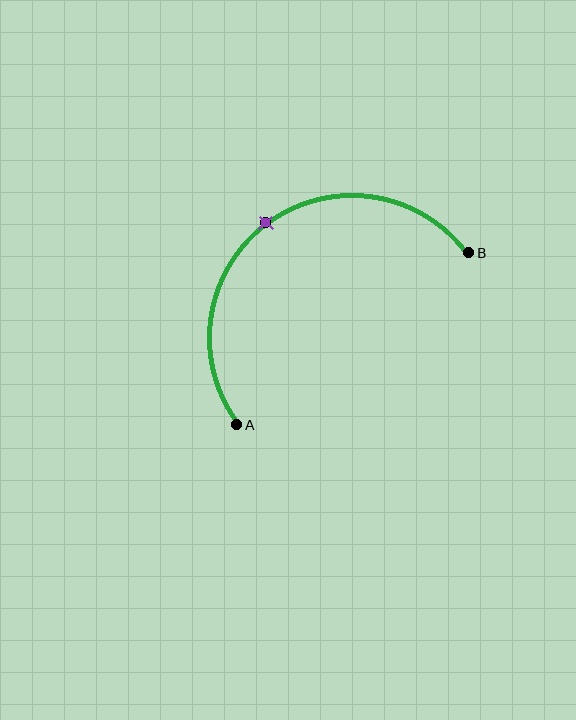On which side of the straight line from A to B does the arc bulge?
The arc bulges above and to the left of the straight line connecting A and B.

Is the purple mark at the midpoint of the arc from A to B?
Yes. The purple mark lies on the arc at equal arc-length from both A and B — it is the arc midpoint.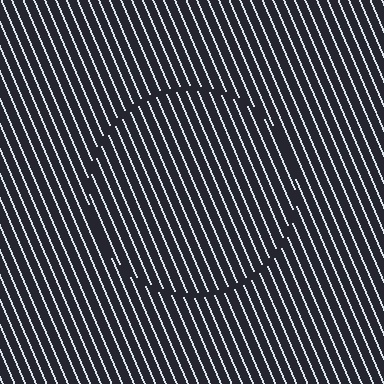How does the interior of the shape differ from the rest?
The interior of the shape contains the same grating, shifted by half a period — the contour is defined by the phase discontinuity where line-ends from the inner and outer gratings abut.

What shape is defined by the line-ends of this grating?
An illusory circle. The interior of the shape contains the same grating, shifted by half a period — the contour is defined by the phase discontinuity where line-ends from the inner and outer gratings abut.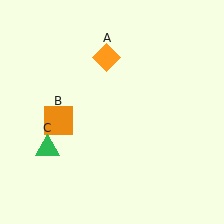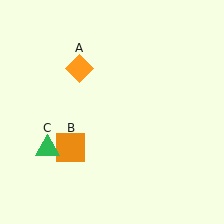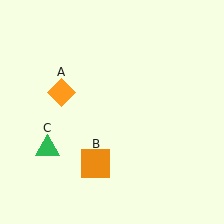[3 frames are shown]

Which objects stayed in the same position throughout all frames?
Green triangle (object C) remained stationary.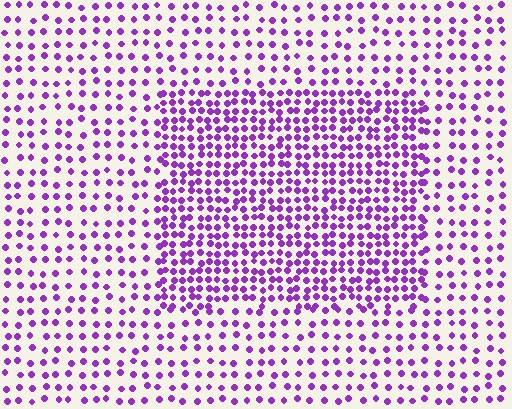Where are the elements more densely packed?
The elements are more densely packed inside the rectangle boundary.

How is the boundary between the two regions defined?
The boundary is defined by a change in element density (approximately 2.0x ratio). All elements are the same color, size, and shape.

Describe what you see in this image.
The image contains small purple elements arranged at two different densities. A rectangle-shaped region is visible where the elements are more densely packed than the surrounding area.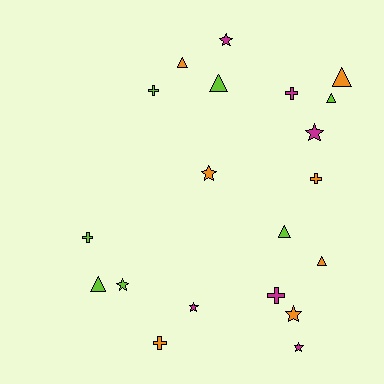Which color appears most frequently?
Lime, with 7 objects.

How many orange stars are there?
There are 2 orange stars.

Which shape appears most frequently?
Triangle, with 7 objects.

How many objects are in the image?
There are 20 objects.